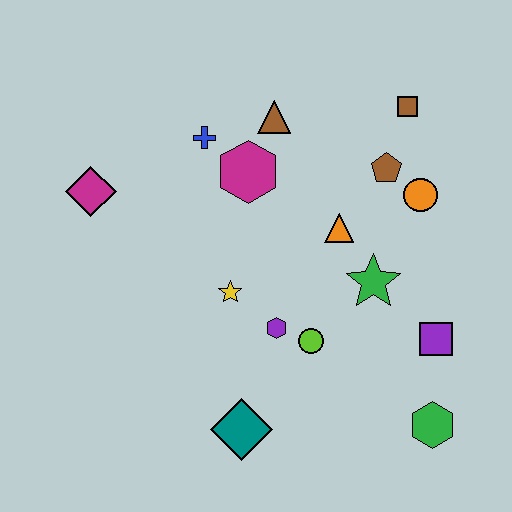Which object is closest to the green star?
The orange triangle is closest to the green star.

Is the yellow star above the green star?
No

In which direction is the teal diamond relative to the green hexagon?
The teal diamond is to the left of the green hexagon.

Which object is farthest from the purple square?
The magenta diamond is farthest from the purple square.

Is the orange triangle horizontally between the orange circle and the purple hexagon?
Yes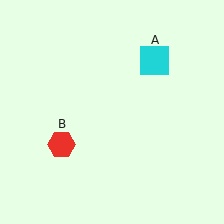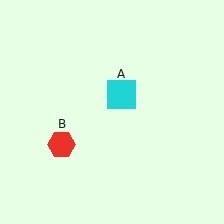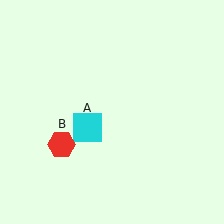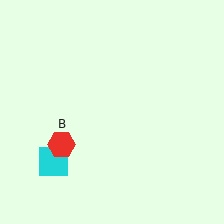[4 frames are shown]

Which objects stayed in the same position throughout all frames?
Red hexagon (object B) remained stationary.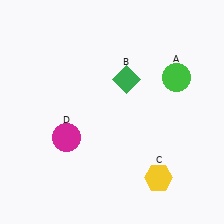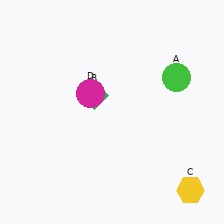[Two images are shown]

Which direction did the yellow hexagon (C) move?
The yellow hexagon (C) moved right.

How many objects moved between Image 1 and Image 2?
3 objects moved between the two images.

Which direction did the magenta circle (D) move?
The magenta circle (D) moved up.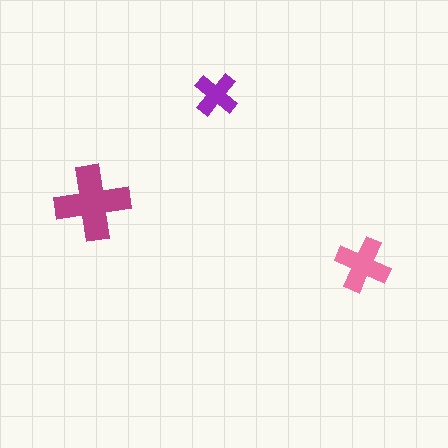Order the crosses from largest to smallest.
the magenta one, the pink one, the purple one.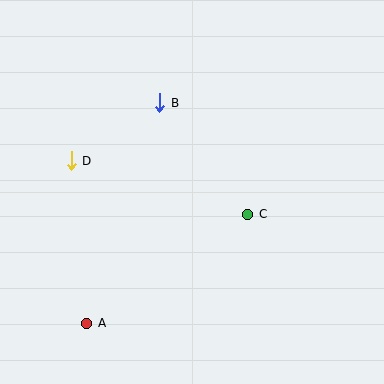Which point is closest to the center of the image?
Point C at (248, 214) is closest to the center.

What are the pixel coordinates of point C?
Point C is at (248, 214).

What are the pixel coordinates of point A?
Point A is at (87, 323).